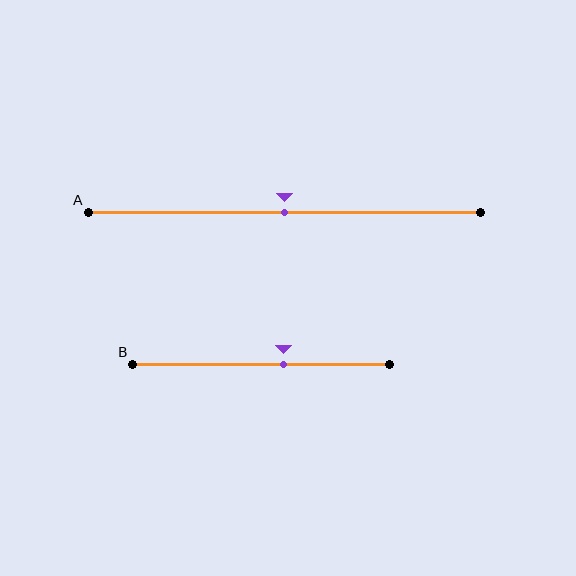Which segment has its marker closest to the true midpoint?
Segment A has its marker closest to the true midpoint.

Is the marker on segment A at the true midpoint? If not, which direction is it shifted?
Yes, the marker on segment A is at the true midpoint.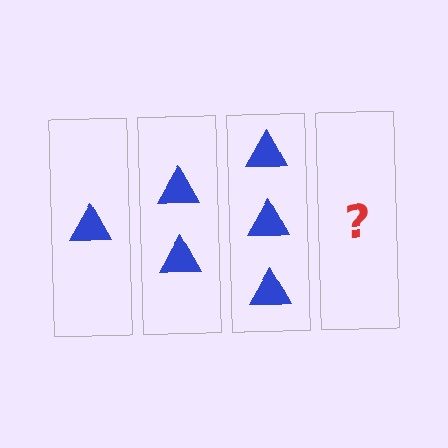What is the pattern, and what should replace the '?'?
The pattern is that each step adds one more triangle. The '?' should be 4 triangles.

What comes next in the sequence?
The next element should be 4 triangles.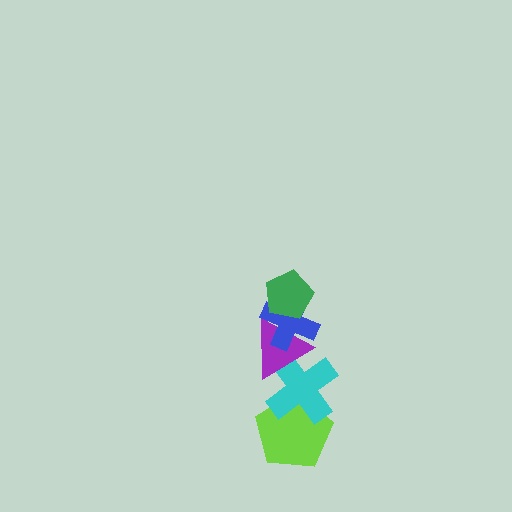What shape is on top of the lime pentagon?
The cyan cross is on top of the lime pentagon.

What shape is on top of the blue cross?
The green pentagon is on top of the blue cross.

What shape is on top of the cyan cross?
The purple triangle is on top of the cyan cross.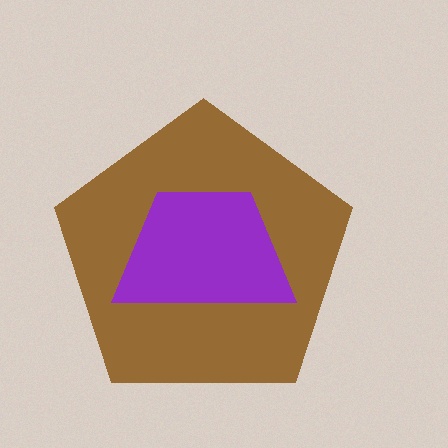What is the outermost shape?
The brown pentagon.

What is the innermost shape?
The purple trapezoid.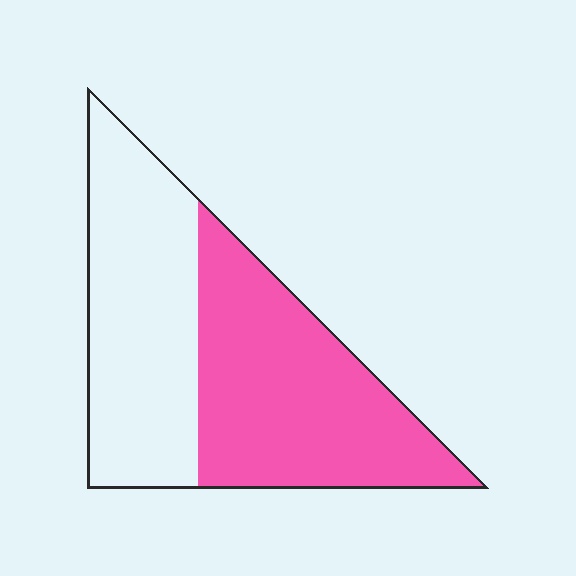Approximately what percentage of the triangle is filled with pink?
Approximately 50%.